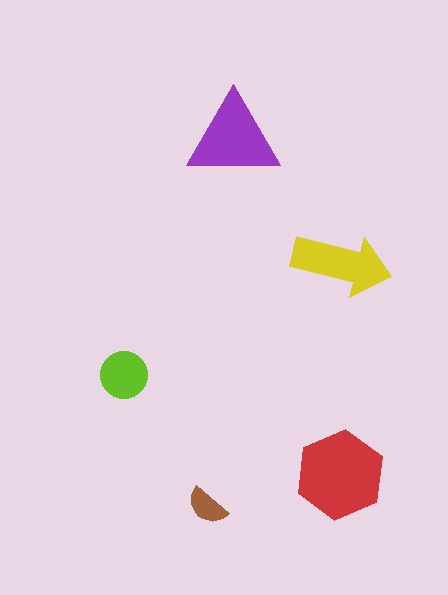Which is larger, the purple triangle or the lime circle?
The purple triangle.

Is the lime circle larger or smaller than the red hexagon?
Smaller.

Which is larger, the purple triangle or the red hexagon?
The red hexagon.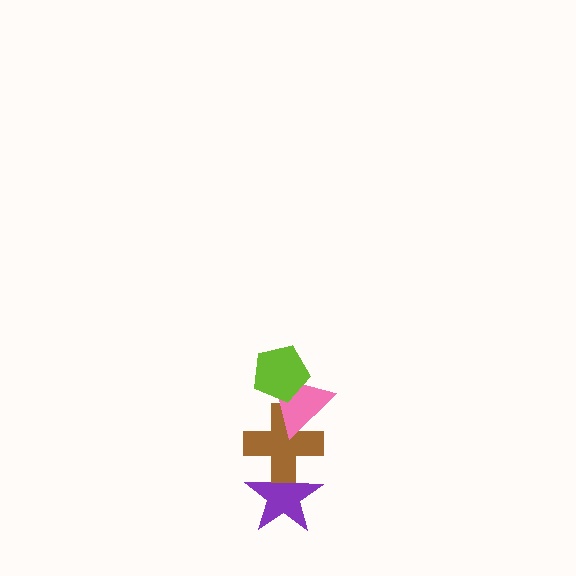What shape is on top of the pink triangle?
The lime pentagon is on top of the pink triangle.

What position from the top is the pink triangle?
The pink triangle is 2nd from the top.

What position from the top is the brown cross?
The brown cross is 3rd from the top.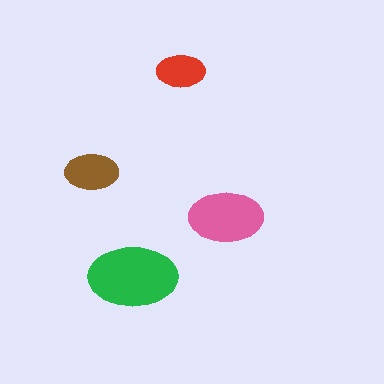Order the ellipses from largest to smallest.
the green one, the pink one, the brown one, the red one.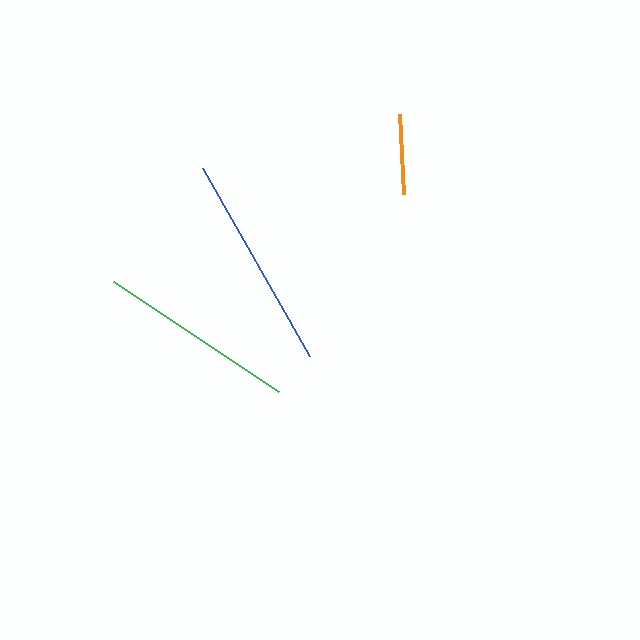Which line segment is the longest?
The blue line is the longest at approximately 217 pixels.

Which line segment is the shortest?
The orange line is the shortest at approximately 80 pixels.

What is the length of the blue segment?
The blue segment is approximately 217 pixels long.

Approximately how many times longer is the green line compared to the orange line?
The green line is approximately 2.5 times the length of the orange line.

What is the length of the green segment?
The green segment is approximately 198 pixels long.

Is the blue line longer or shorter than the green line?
The blue line is longer than the green line.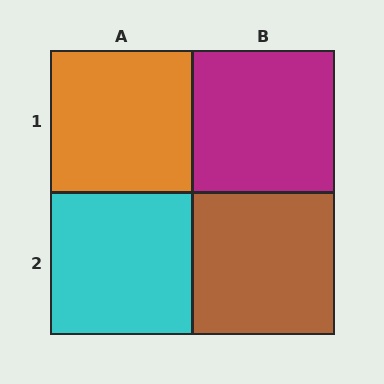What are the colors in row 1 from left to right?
Orange, magenta.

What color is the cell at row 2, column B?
Brown.